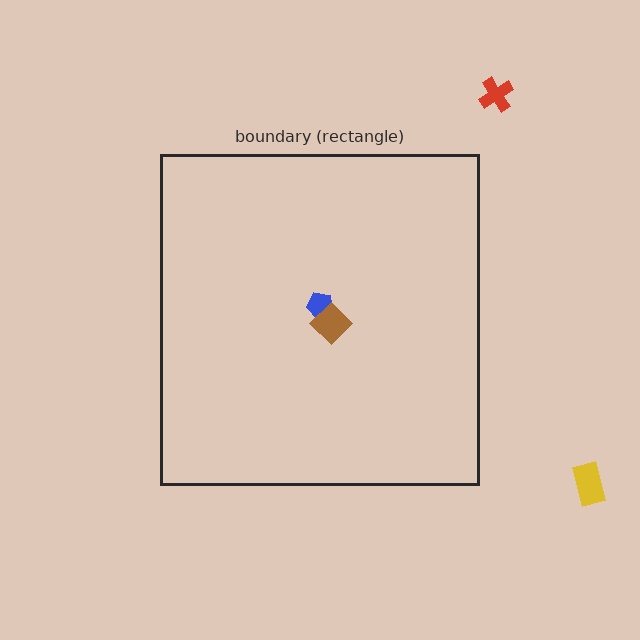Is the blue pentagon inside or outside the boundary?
Inside.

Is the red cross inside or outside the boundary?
Outside.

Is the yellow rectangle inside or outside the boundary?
Outside.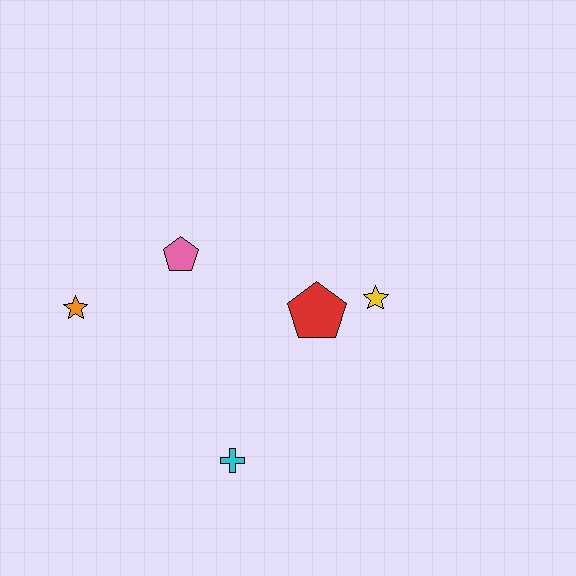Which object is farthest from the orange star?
The yellow star is farthest from the orange star.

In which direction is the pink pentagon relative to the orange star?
The pink pentagon is to the right of the orange star.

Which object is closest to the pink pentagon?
The orange star is closest to the pink pentagon.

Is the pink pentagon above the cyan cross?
Yes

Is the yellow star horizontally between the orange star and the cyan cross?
No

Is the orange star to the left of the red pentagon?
Yes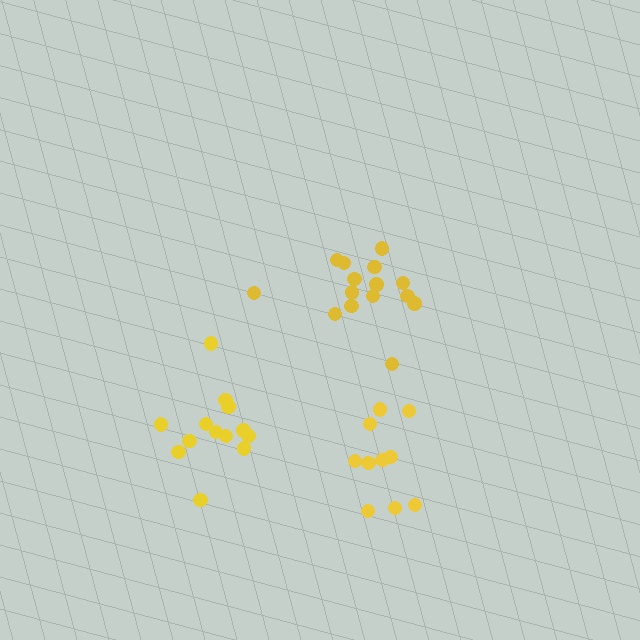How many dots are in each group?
Group 1: 15 dots, Group 2: 13 dots, Group 3: 10 dots (38 total).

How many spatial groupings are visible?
There are 3 spatial groupings.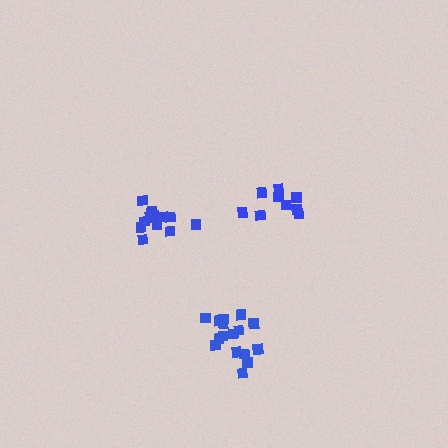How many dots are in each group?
Group 1: 10 dots, Group 2: 13 dots, Group 3: 16 dots (39 total).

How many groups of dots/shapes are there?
There are 3 groups.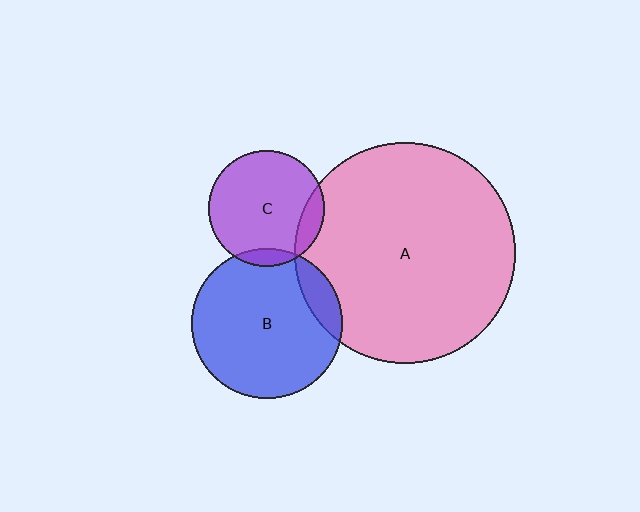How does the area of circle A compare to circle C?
Approximately 3.6 times.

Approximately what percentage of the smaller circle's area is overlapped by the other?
Approximately 10%.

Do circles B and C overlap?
Yes.